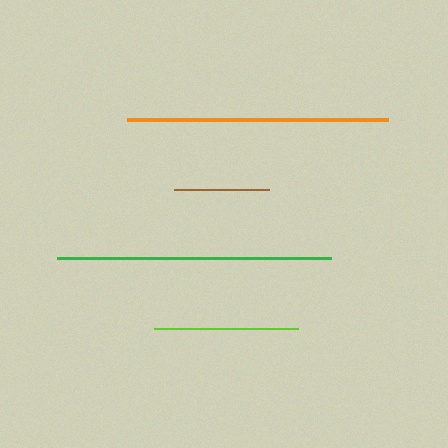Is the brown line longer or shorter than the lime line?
The lime line is longer than the brown line.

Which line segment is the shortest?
The brown line is the shortest at approximately 95 pixels.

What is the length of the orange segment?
The orange segment is approximately 261 pixels long.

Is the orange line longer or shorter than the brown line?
The orange line is longer than the brown line.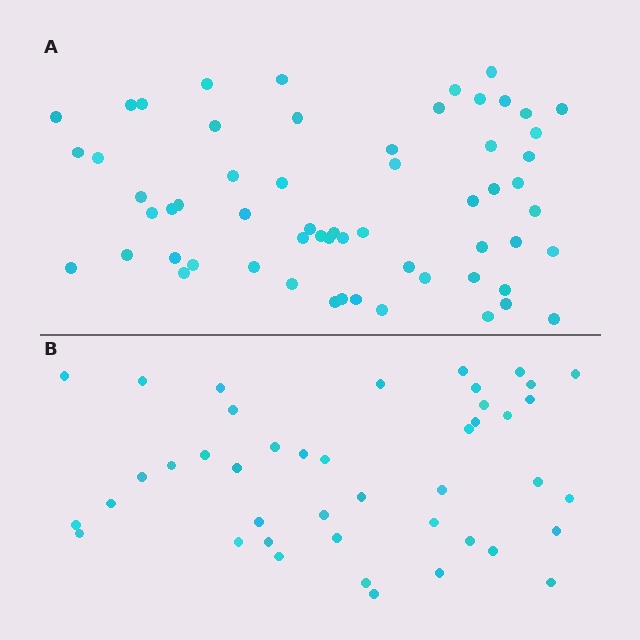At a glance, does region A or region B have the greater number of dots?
Region A (the top region) has more dots.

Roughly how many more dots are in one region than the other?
Region A has approximately 15 more dots than region B.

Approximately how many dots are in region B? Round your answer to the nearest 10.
About 40 dots. (The exact count is 43, which rounds to 40.)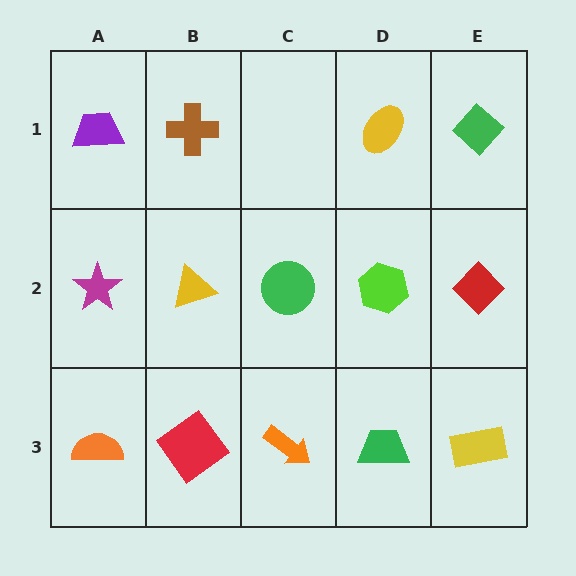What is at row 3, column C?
An orange arrow.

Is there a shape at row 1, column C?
No, that cell is empty.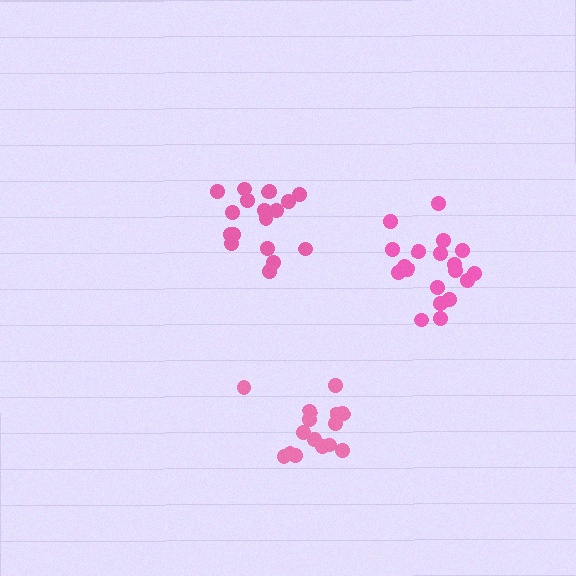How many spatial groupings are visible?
There are 3 spatial groupings.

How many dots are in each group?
Group 1: 18 dots, Group 2: 15 dots, Group 3: 19 dots (52 total).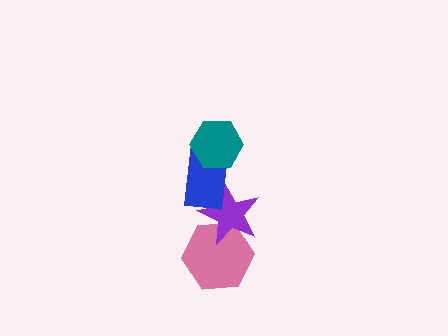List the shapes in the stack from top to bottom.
From top to bottom: the teal hexagon, the blue rectangle, the purple star, the pink hexagon.